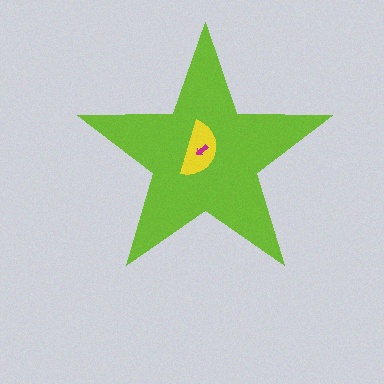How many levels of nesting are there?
3.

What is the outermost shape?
The lime star.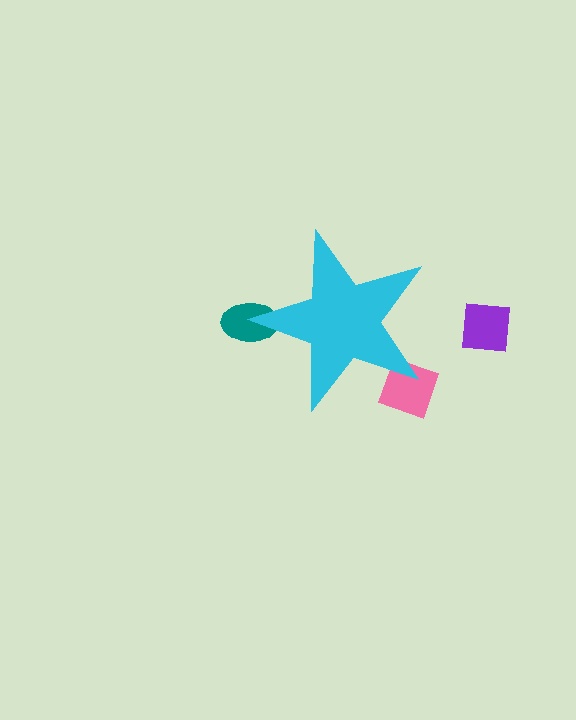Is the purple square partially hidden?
No, the purple square is fully visible.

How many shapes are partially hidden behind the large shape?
2 shapes are partially hidden.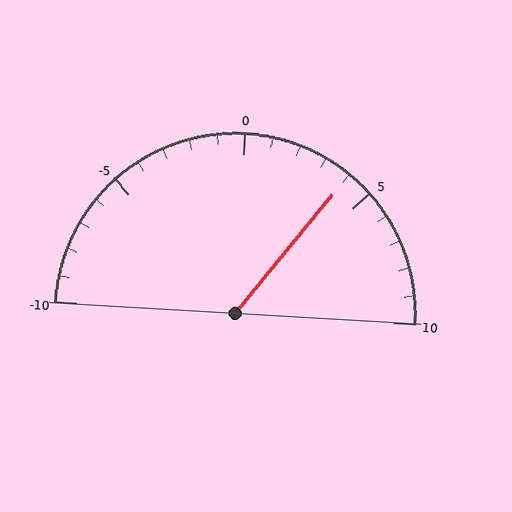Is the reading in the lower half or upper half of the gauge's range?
The reading is in the upper half of the range (-10 to 10).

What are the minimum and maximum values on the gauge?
The gauge ranges from -10 to 10.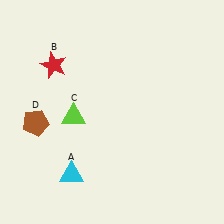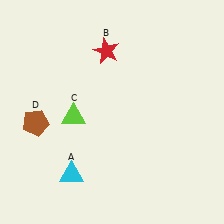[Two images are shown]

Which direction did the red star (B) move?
The red star (B) moved right.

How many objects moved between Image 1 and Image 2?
1 object moved between the two images.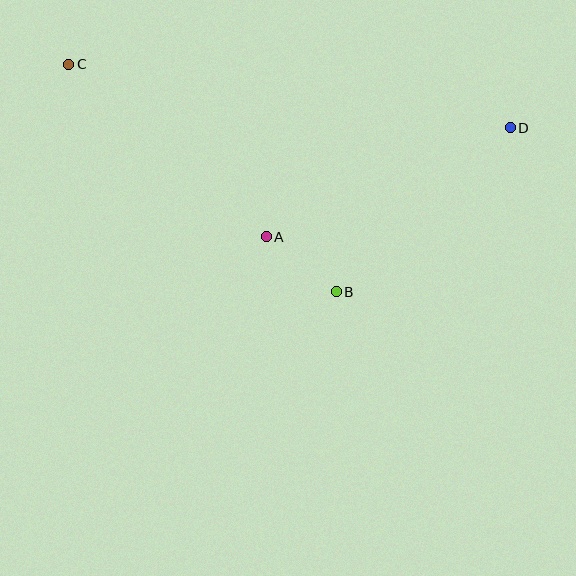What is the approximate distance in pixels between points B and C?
The distance between B and C is approximately 351 pixels.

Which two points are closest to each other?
Points A and B are closest to each other.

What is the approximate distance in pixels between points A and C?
The distance between A and C is approximately 262 pixels.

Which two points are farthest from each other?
Points C and D are farthest from each other.